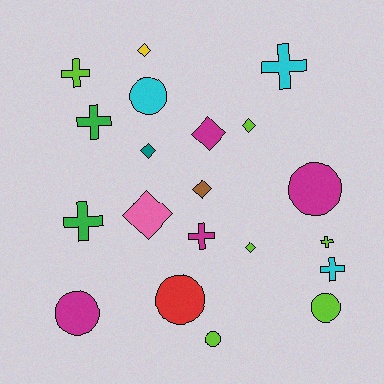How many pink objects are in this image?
There is 1 pink object.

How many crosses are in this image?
There are 7 crosses.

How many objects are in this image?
There are 20 objects.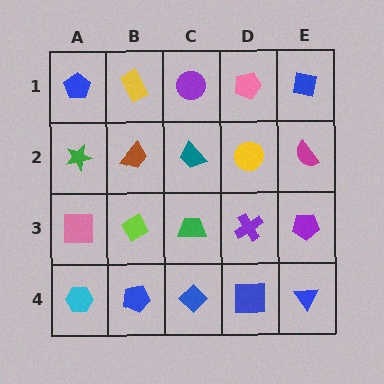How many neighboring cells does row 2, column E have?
3.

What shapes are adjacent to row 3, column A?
A green star (row 2, column A), a cyan hexagon (row 4, column A), a lime diamond (row 3, column B).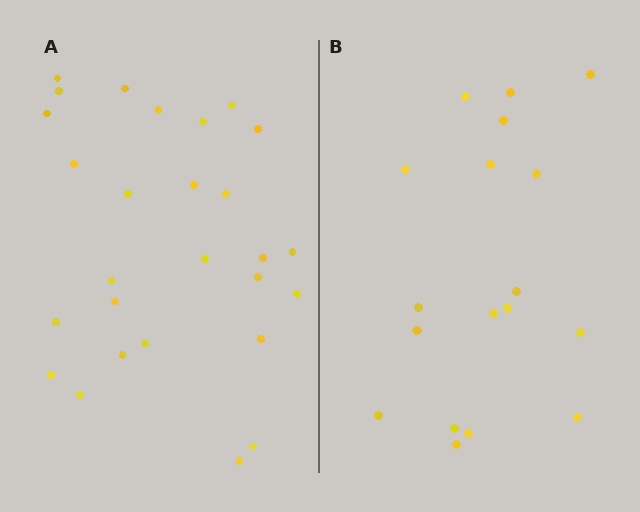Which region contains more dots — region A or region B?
Region A (the left region) has more dots.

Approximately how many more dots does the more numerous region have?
Region A has roughly 8 or so more dots than region B.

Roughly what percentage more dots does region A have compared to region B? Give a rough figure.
About 50% more.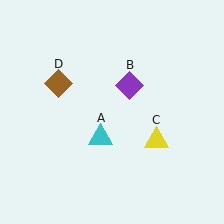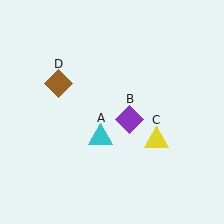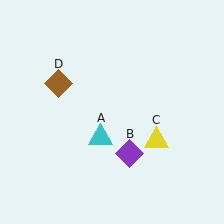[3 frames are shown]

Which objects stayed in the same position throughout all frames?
Cyan triangle (object A) and yellow triangle (object C) and brown diamond (object D) remained stationary.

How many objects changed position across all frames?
1 object changed position: purple diamond (object B).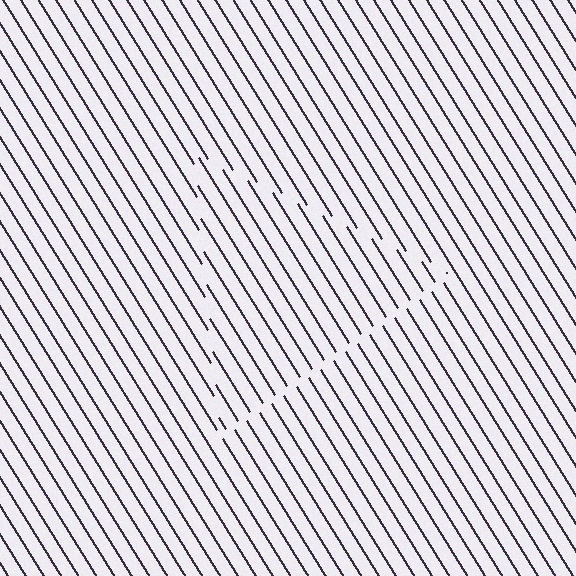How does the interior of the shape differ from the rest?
The interior of the shape contains the same grating, shifted by half a period — the contour is defined by the phase discontinuity where line-ends from the inner and outer gratings abut.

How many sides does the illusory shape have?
3 sides — the line-ends trace a triangle.